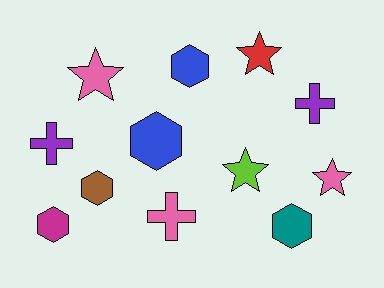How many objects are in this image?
There are 12 objects.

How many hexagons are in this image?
There are 5 hexagons.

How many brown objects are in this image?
There is 1 brown object.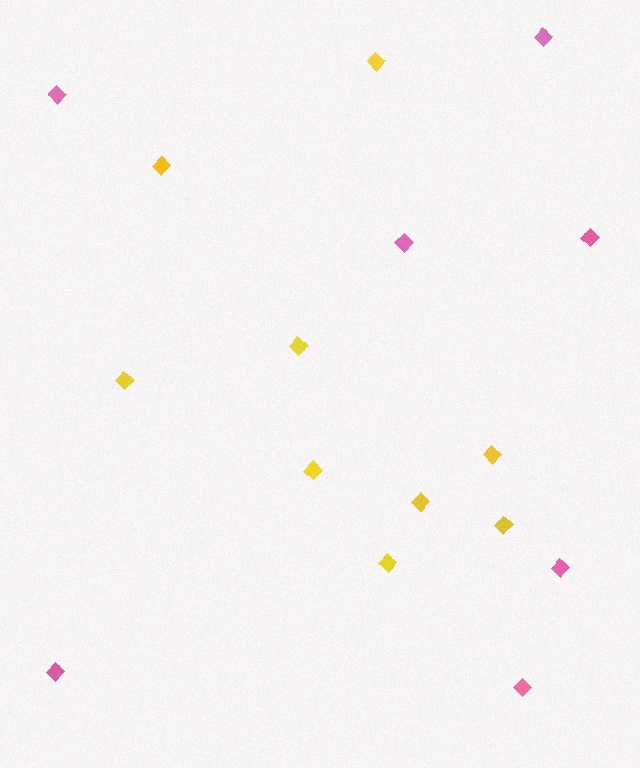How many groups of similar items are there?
There are 2 groups: one group of yellow diamonds (9) and one group of pink diamonds (7).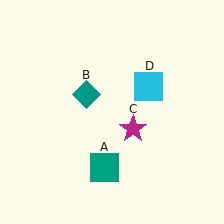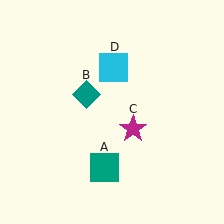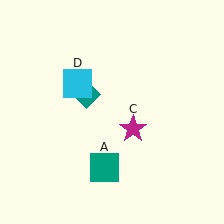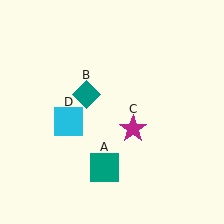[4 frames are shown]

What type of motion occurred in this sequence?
The cyan square (object D) rotated counterclockwise around the center of the scene.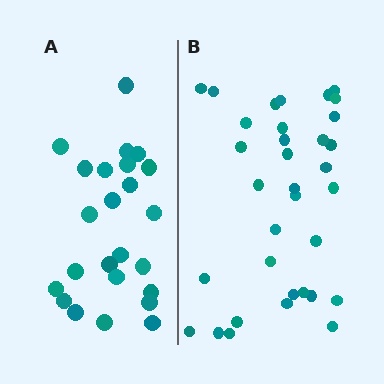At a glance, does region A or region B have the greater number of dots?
Region B (the right region) has more dots.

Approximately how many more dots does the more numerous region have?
Region B has roughly 10 or so more dots than region A.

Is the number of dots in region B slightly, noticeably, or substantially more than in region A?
Region B has noticeably more, but not dramatically so. The ratio is roughly 1.4 to 1.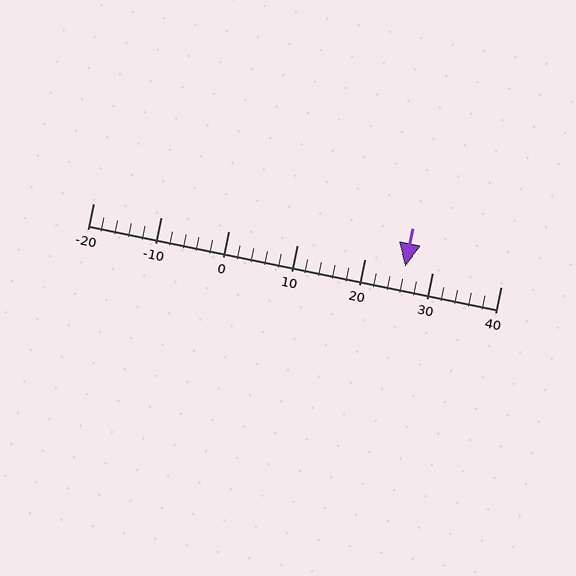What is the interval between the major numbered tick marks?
The major tick marks are spaced 10 units apart.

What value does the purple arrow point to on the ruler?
The purple arrow points to approximately 26.